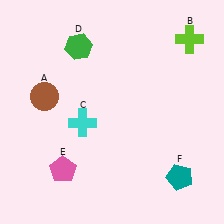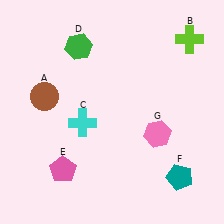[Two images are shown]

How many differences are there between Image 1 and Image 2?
There is 1 difference between the two images.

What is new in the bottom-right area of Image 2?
A pink hexagon (G) was added in the bottom-right area of Image 2.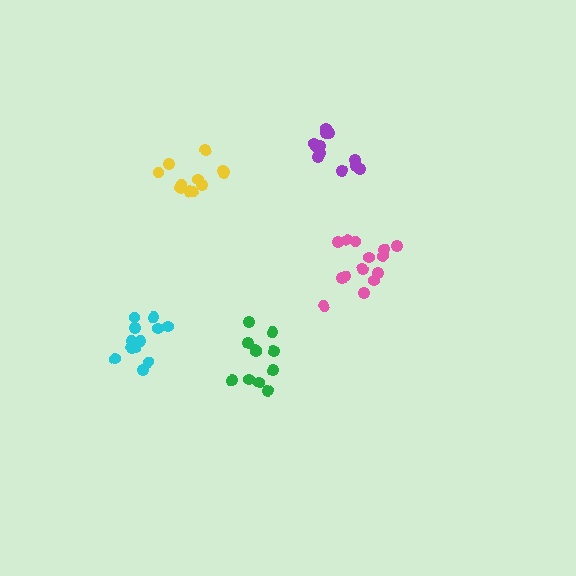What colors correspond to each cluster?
The clusters are colored: cyan, purple, yellow, pink, green.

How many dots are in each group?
Group 1: 12 dots, Group 2: 13 dots, Group 3: 11 dots, Group 4: 14 dots, Group 5: 11 dots (61 total).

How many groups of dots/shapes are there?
There are 5 groups.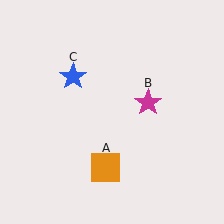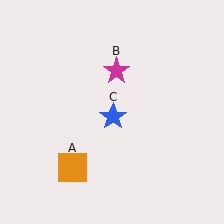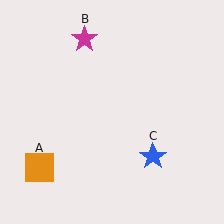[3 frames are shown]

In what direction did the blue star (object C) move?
The blue star (object C) moved down and to the right.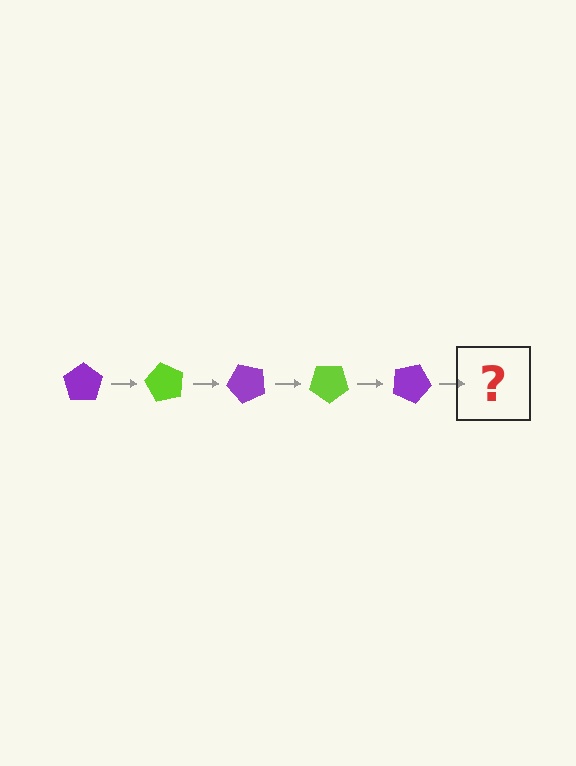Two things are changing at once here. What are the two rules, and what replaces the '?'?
The two rules are that it rotates 60 degrees each step and the color cycles through purple and lime. The '?' should be a lime pentagon, rotated 300 degrees from the start.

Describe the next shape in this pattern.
It should be a lime pentagon, rotated 300 degrees from the start.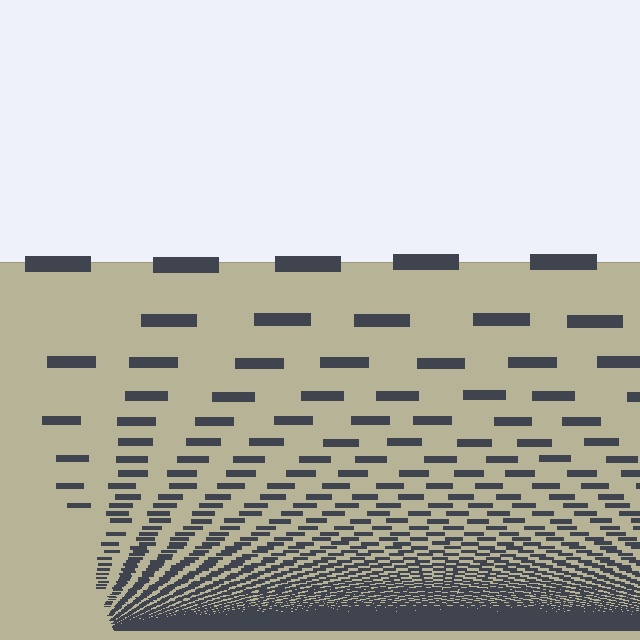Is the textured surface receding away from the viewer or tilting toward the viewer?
The surface appears to tilt toward the viewer. Texture elements get larger and sparser toward the top.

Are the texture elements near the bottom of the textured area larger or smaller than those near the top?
Smaller. The gradient is inverted — elements near the bottom are smaller and denser.